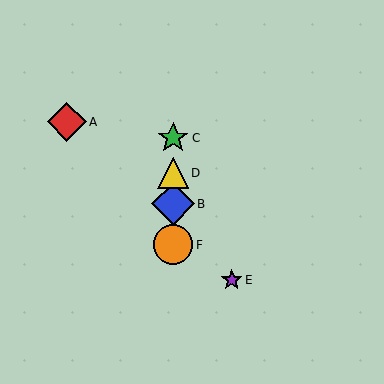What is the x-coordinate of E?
Object E is at x≈232.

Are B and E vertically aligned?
No, B is at x≈173 and E is at x≈232.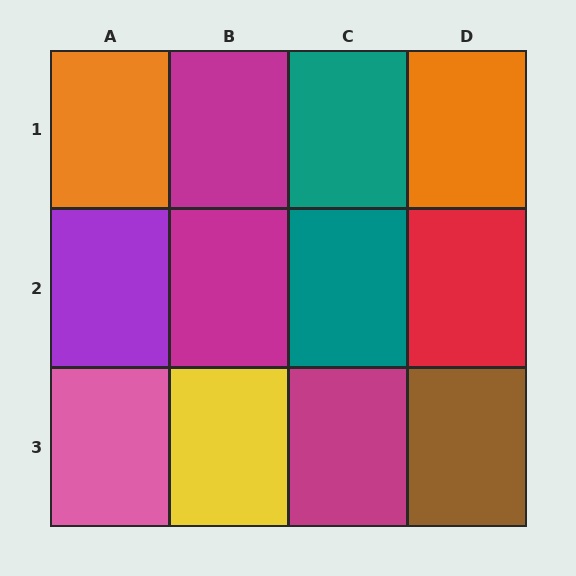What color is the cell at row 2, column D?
Red.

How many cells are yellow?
1 cell is yellow.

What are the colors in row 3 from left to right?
Pink, yellow, magenta, brown.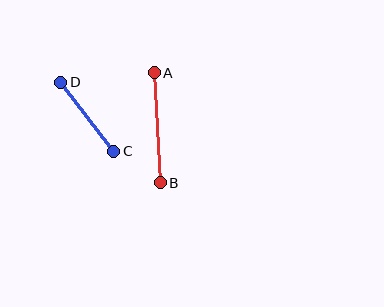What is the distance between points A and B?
The distance is approximately 110 pixels.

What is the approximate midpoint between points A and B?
The midpoint is at approximately (157, 128) pixels.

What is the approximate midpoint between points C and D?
The midpoint is at approximately (87, 117) pixels.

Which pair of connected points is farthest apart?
Points A and B are farthest apart.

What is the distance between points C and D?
The distance is approximately 87 pixels.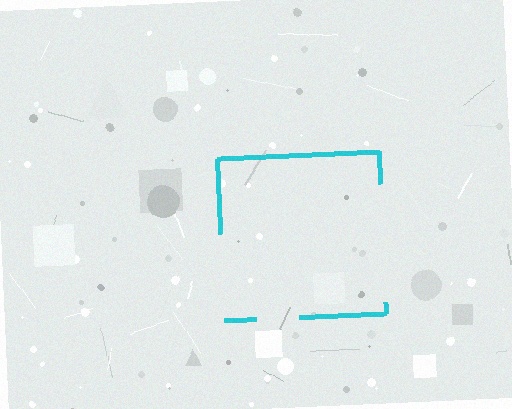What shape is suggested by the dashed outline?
The dashed outline suggests a square.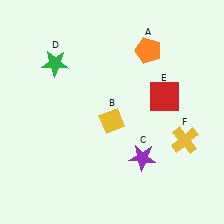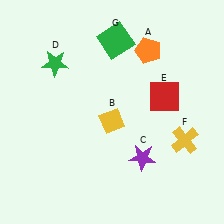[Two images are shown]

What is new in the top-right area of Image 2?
A green square (G) was added in the top-right area of Image 2.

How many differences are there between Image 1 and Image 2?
There is 1 difference between the two images.